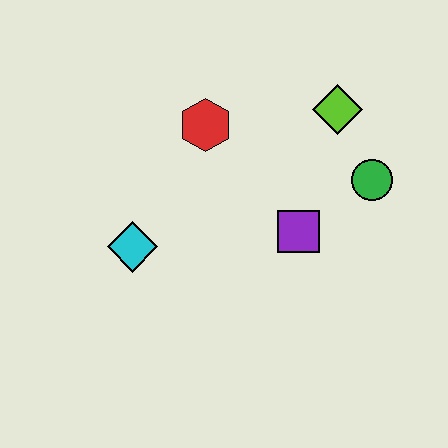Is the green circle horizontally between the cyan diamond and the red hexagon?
No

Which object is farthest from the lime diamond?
The cyan diamond is farthest from the lime diamond.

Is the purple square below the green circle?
Yes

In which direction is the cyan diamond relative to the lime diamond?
The cyan diamond is to the left of the lime diamond.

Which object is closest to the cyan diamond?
The red hexagon is closest to the cyan diamond.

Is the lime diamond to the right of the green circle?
No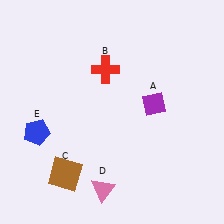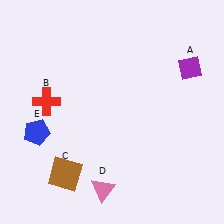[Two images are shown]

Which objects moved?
The objects that moved are: the purple diamond (A), the red cross (B).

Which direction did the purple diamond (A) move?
The purple diamond (A) moved up.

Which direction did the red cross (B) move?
The red cross (B) moved left.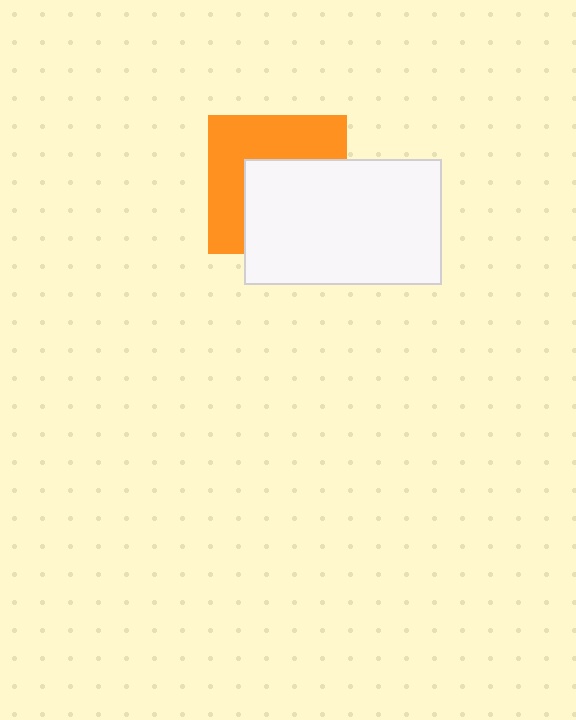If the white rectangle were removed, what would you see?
You would see the complete orange square.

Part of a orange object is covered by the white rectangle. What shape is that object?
It is a square.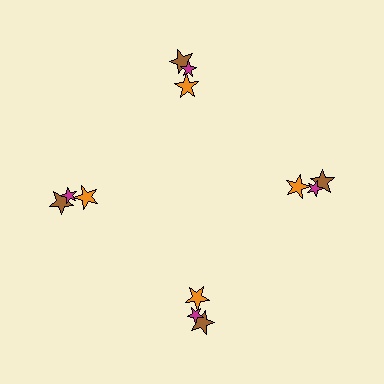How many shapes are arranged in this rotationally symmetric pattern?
There are 12 shapes, arranged in 4 groups of 3.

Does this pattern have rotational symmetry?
Yes, this pattern has 4-fold rotational symmetry. It looks the same after rotating 90 degrees around the center.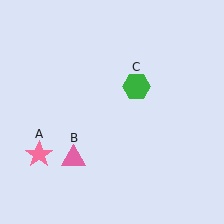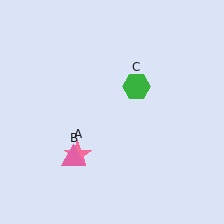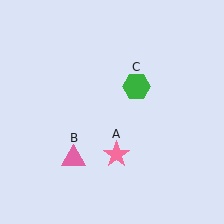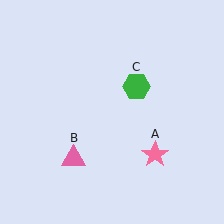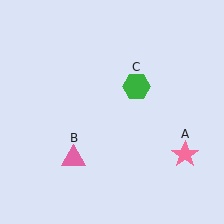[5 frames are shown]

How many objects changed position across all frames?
1 object changed position: pink star (object A).